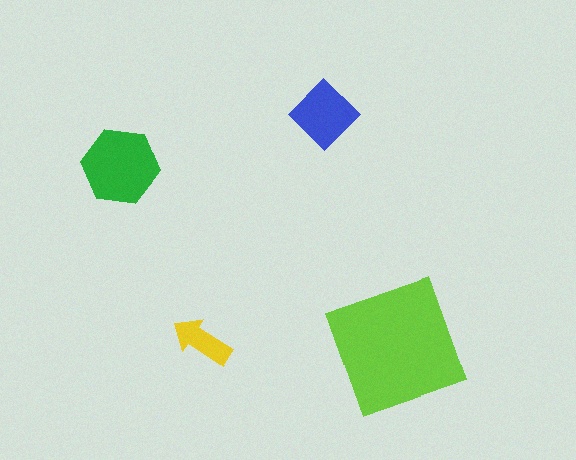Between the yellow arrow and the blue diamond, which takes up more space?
The blue diamond.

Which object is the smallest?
The yellow arrow.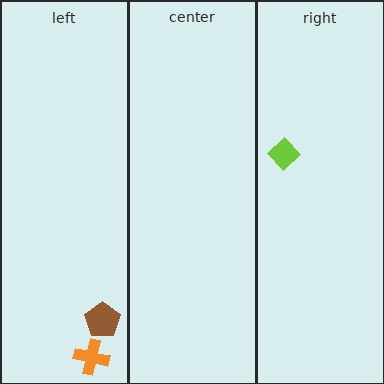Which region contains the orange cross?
The left region.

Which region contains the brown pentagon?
The left region.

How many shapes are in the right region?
1.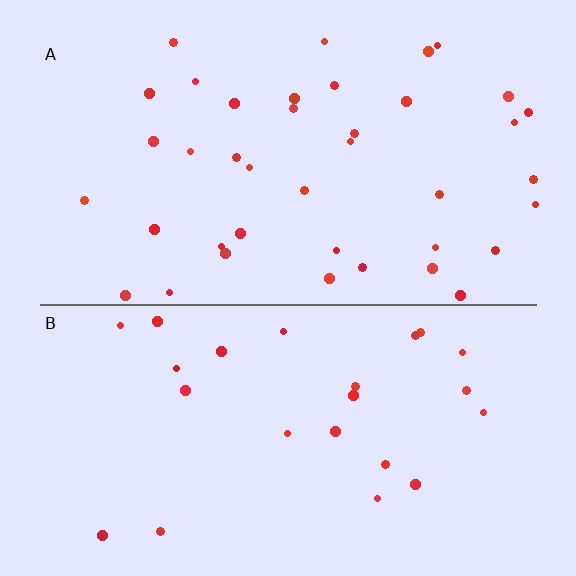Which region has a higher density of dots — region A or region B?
A (the top).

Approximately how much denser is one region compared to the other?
Approximately 1.7× — region A over region B.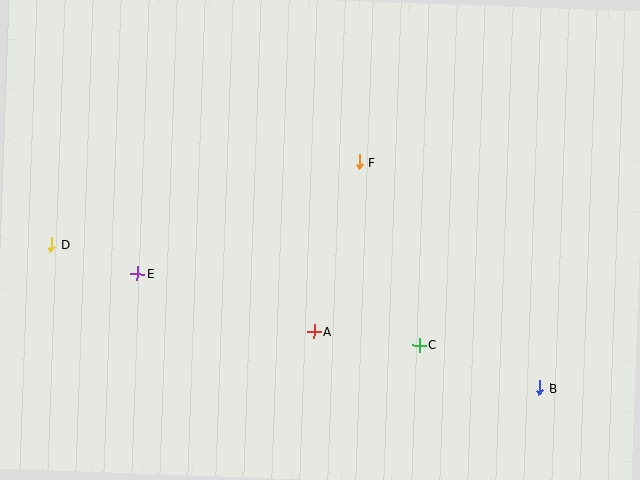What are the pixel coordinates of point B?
Point B is at (539, 388).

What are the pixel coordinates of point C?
Point C is at (419, 345).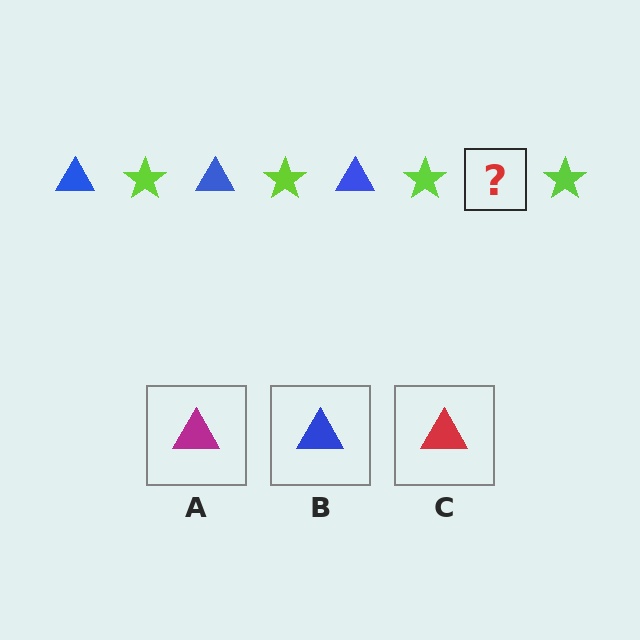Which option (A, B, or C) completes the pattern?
B.